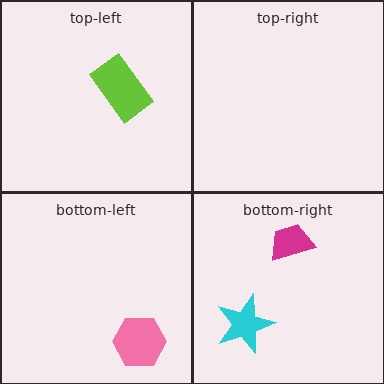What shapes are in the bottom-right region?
The magenta trapezoid, the cyan star.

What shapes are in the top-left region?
The lime rectangle.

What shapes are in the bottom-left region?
The pink hexagon.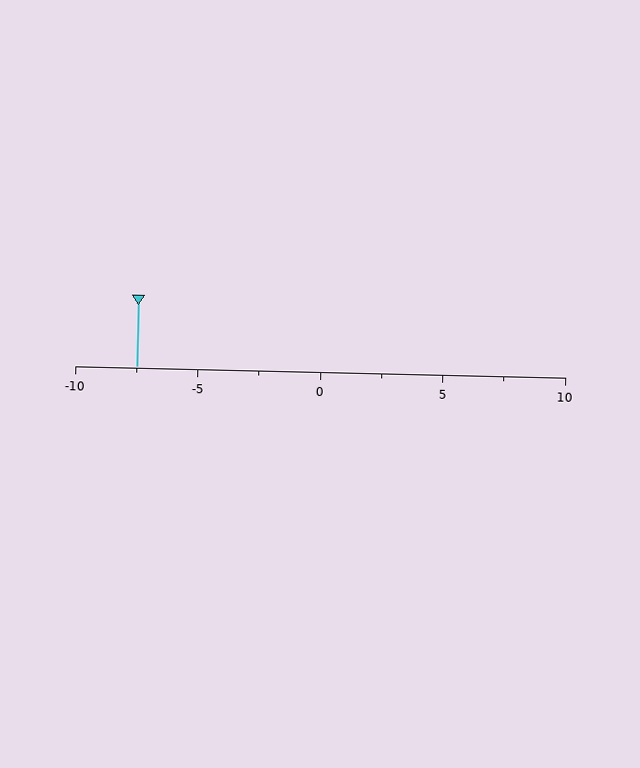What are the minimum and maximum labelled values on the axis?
The axis runs from -10 to 10.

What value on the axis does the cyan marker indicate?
The marker indicates approximately -7.5.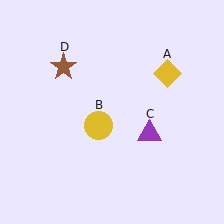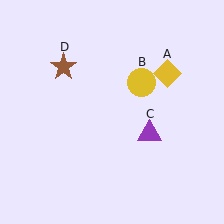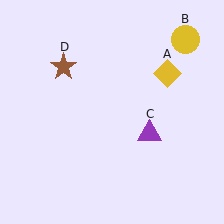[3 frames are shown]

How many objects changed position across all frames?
1 object changed position: yellow circle (object B).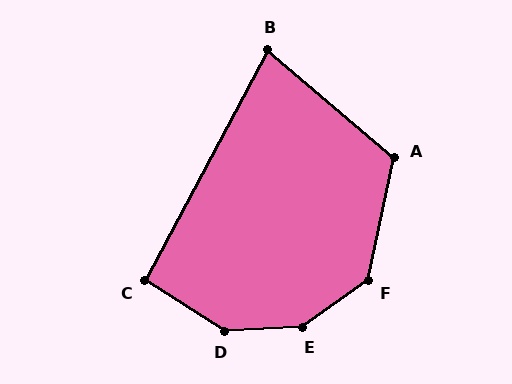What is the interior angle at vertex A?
Approximately 118 degrees (obtuse).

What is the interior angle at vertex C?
Approximately 94 degrees (approximately right).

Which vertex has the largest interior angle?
E, at approximately 148 degrees.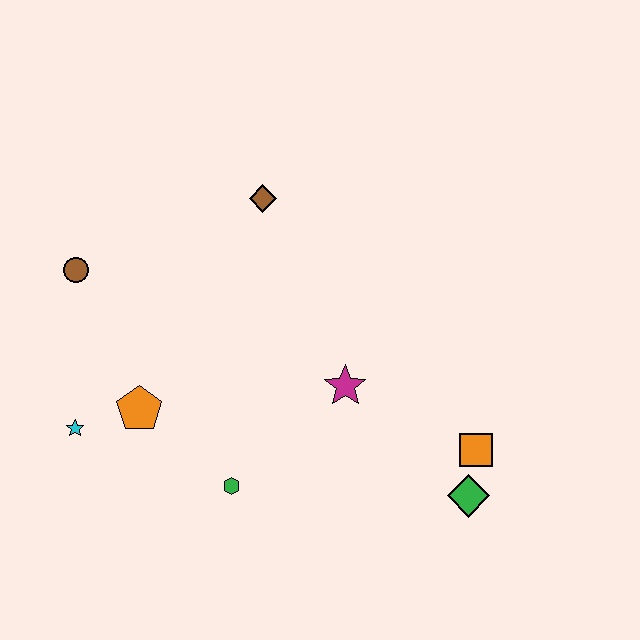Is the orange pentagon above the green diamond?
Yes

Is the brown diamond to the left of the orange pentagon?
No